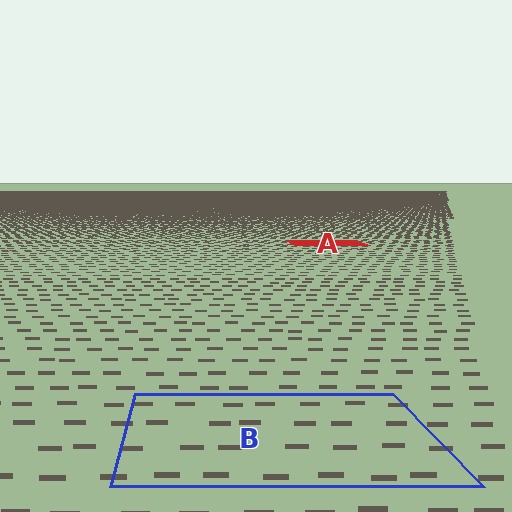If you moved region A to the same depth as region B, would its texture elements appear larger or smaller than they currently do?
They would appear larger. At a closer depth, the same texture elements are projected at a bigger on-screen size.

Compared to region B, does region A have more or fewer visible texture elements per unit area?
Region A has more texture elements per unit area — they are packed more densely because it is farther away.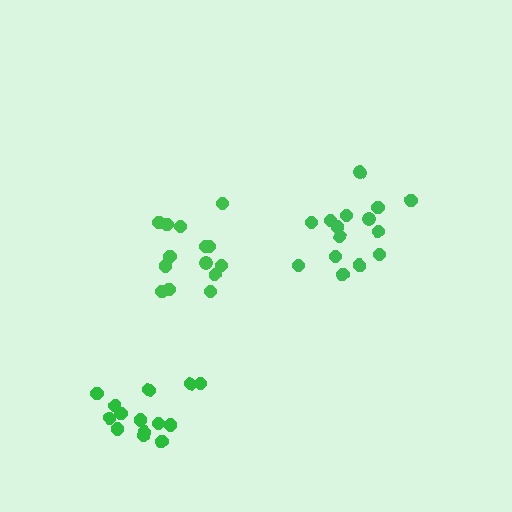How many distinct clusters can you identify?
There are 3 distinct clusters.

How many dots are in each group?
Group 1: 14 dots, Group 2: 14 dots, Group 3: 15 dots (43 total).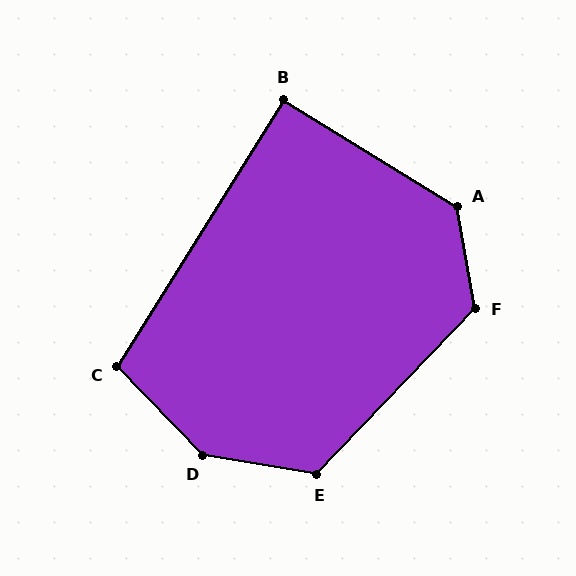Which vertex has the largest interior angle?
D, at approximately 143 degrees.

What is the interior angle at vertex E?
Approximately 125 degrees (obtuse).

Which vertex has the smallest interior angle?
B, at approximately 91 degrees.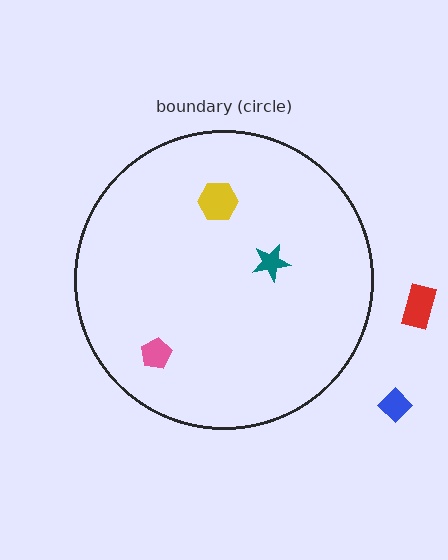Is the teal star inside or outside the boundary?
Inside.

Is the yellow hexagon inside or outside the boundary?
Inside.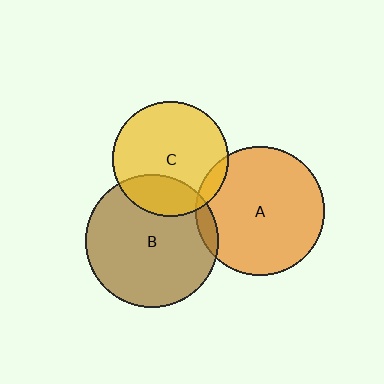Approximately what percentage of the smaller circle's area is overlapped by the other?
Approximately 10%.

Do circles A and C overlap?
Yes.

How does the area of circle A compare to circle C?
Approximately 1.3 times.